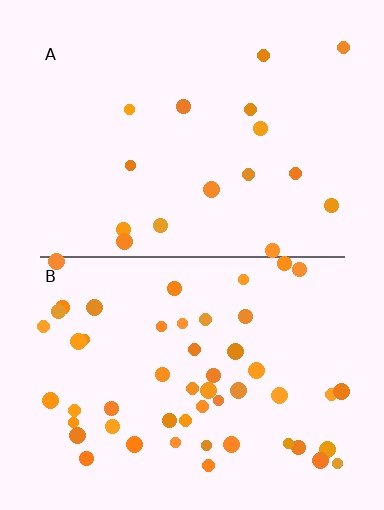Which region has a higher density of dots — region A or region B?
B (the bottom).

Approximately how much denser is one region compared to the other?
Approximately 3.2× — region B over region A.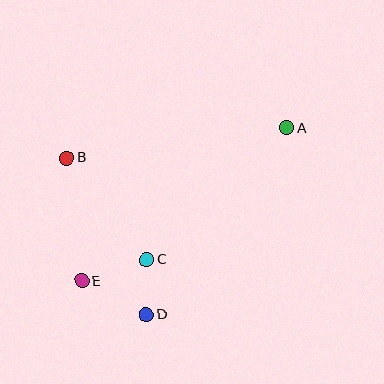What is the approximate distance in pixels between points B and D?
The distance between B and D is approximately 175 pixels.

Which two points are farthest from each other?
Points A and E are farthest from each other.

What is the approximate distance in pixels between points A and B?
The distance between A and B is approximately 222 pixels.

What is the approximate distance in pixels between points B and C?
The distance between B and C is approximately 129 pixels.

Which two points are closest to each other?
Points C and D are closest to each other.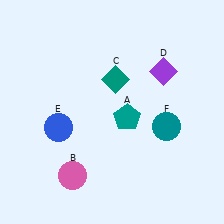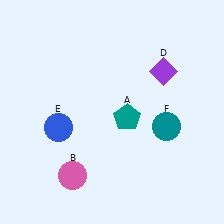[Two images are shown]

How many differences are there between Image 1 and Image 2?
There is 1 difference between the two images.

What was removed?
The teal diamond (C) was removed in Image 2.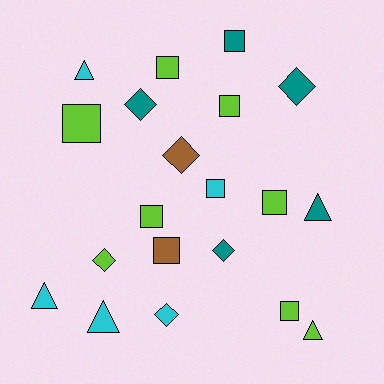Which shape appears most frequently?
Square, with 9 objects.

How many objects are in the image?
There are 20 objects.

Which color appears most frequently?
Lime, with 8 objects.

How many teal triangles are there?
There is 1 teal triangle.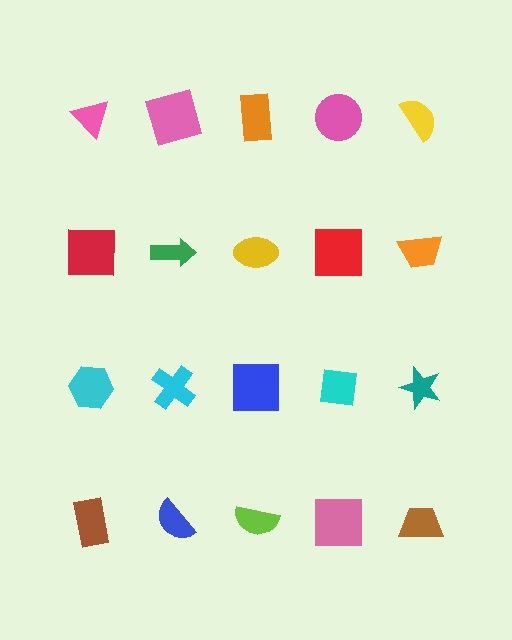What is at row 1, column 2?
A pink square.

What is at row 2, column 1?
A red square.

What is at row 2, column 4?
A red square.